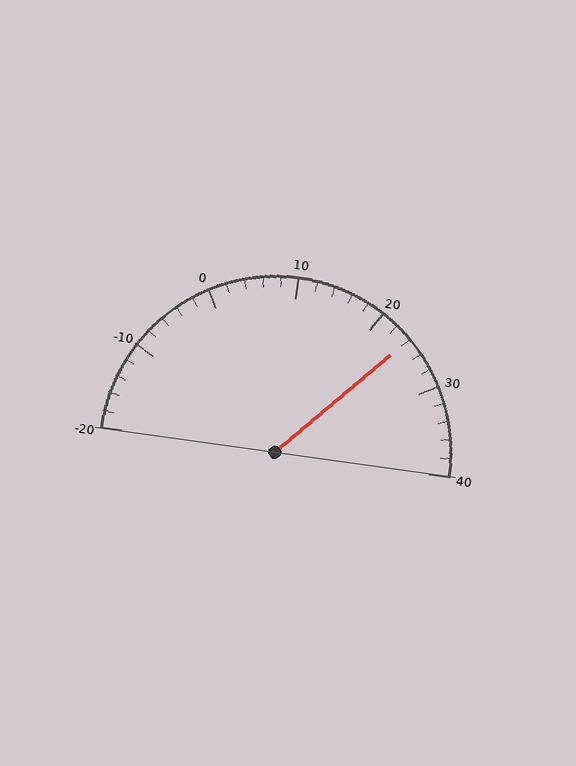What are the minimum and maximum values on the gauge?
The gauge ranges from -20 to 40.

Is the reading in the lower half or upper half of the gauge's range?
The reading is in the upper half of the range (-20 to 40).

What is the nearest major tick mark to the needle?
The nearest major tick mark is 20.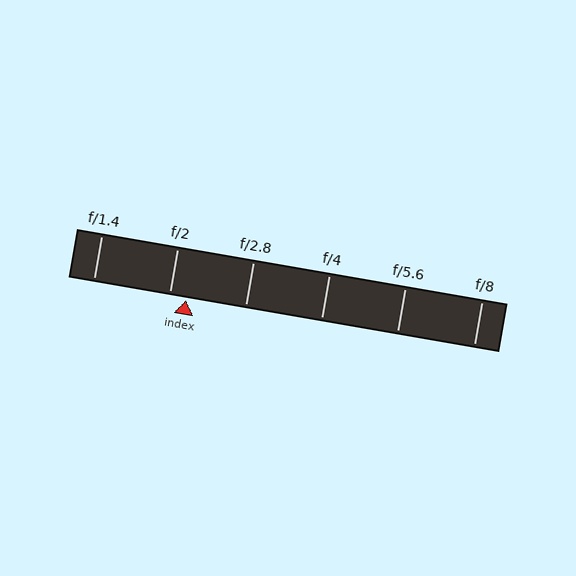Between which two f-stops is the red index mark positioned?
The index mark is between f/2 and f/2.8.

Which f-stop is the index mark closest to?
The index mark is closest to f/2.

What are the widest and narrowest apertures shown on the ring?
The widest aperture shown is f/1.4 and the narrowest is f/8.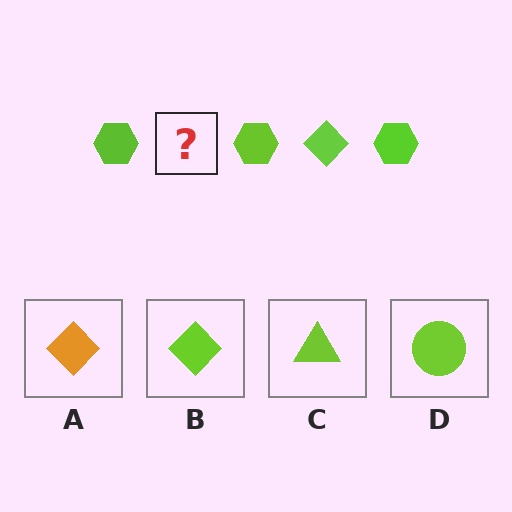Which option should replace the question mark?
Option B.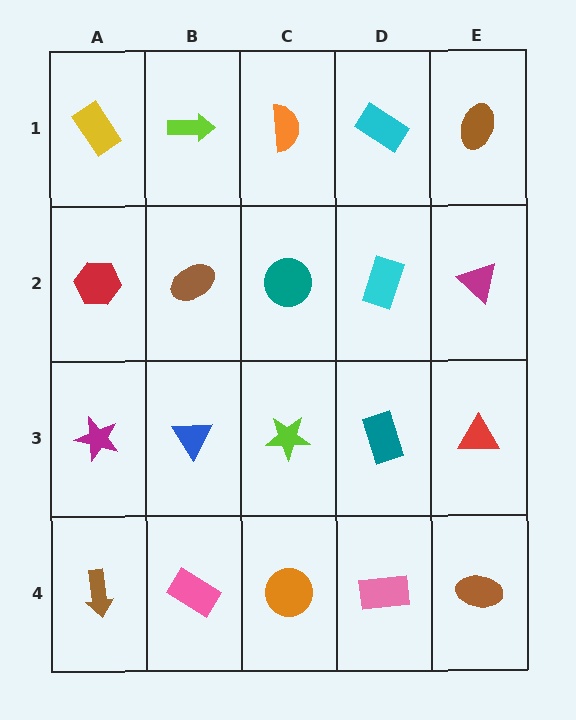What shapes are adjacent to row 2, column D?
A cyan rectangle (row 1, column D), a teal rectangle (row 3, column D), a teal circle (row 2, column C), a magenta triangle (row 2, column E).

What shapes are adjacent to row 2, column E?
A brown ellipse (row 1, column E), a red triangle (row 3, column E), a cyan rectangle (row 2, column D).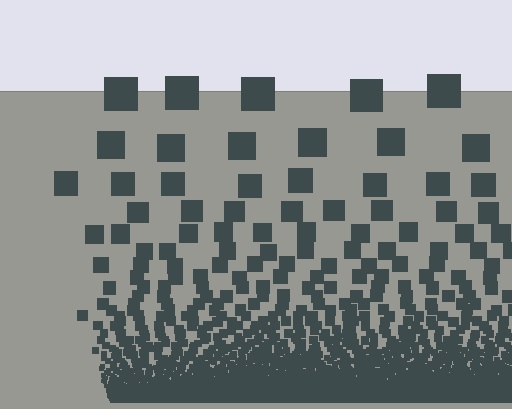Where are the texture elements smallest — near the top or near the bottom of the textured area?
Near the bottom.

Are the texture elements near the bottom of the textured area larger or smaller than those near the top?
Smaller. The gradient is inverted — elements near the bottom are smaller and denser.